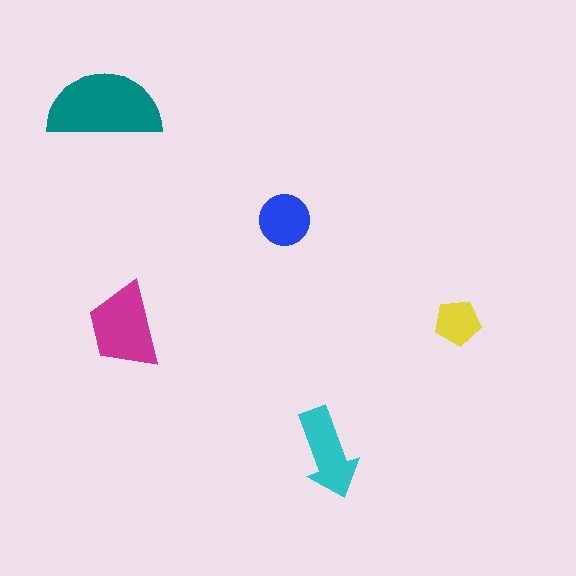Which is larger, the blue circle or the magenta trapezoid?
The magenta trapezoid.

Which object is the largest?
The teal semicircle.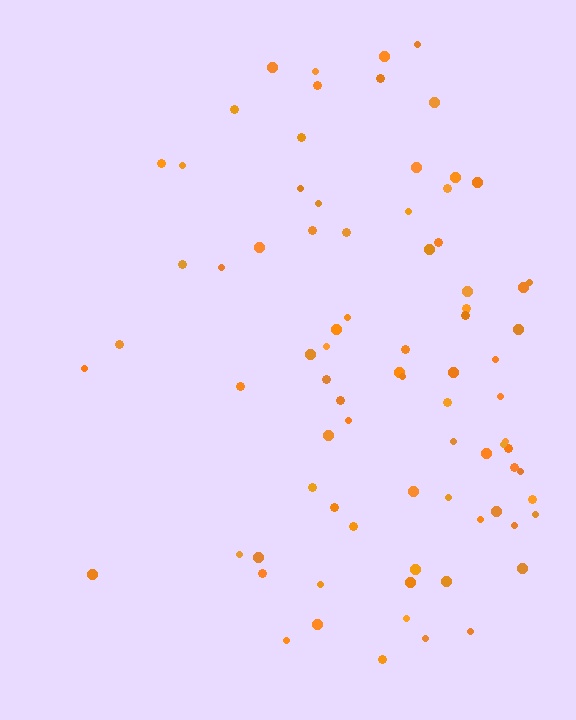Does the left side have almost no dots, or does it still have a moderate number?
Still a moderate number, just noticeably fewer than the right.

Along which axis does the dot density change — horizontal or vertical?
Horizontal.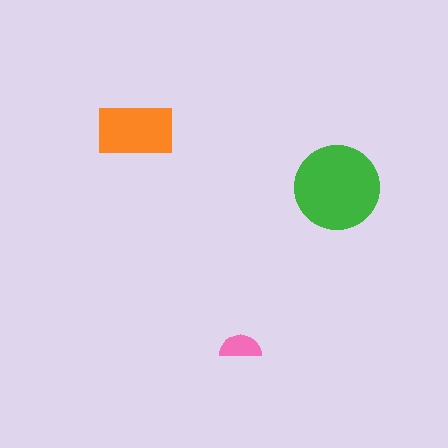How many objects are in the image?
There are 3 objects in the image.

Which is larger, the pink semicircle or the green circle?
The green circle.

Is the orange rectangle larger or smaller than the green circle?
Smaller.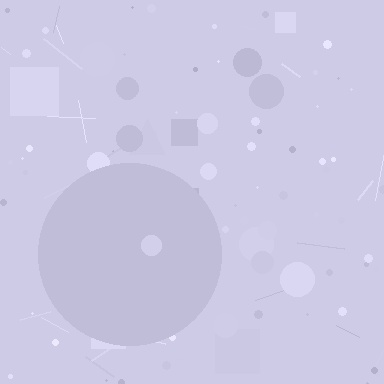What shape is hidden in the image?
A circle is hidden in the image.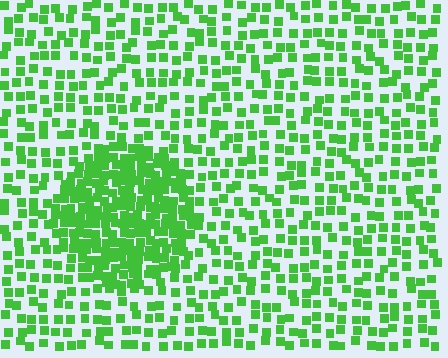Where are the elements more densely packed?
The elements are more densely packed inside the circle boundary.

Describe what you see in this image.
The image contains small green elements arranged at two different densities. A circle-shaped region is visible where the elements are more densely packed than the surrounding area.